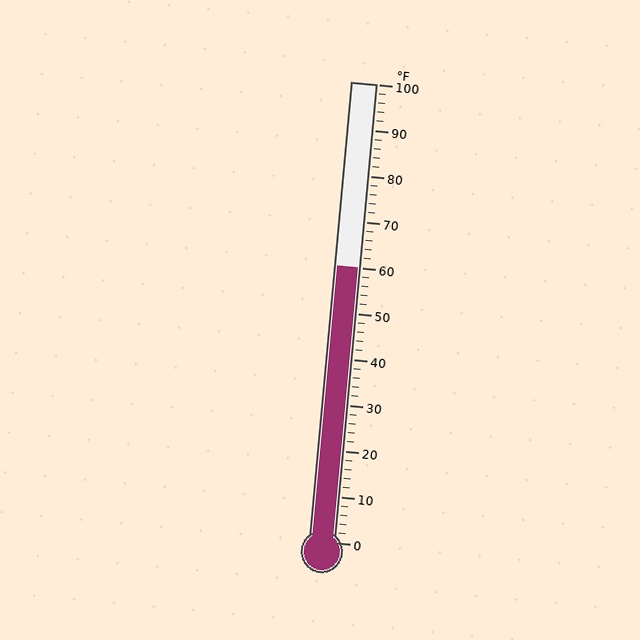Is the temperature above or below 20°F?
The temperature is above 20°F.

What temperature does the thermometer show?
The thermometer shows approximately 60°F.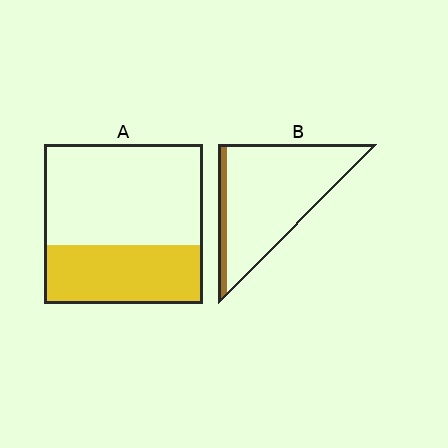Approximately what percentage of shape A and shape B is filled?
A is approximately 35% and B is approximately 10%.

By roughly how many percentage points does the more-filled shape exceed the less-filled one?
By roughly 25 percentage points (A over B).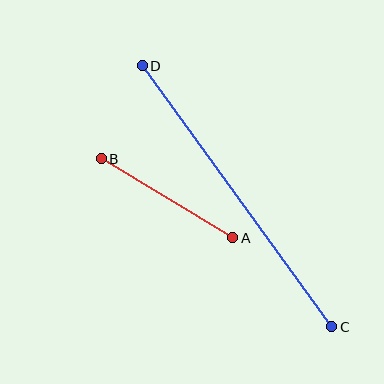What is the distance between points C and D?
The distance is approximately 322 pixels.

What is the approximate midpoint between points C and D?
The midpoint is at approximately (237, 196) pixels.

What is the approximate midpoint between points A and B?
The midpoint is at approximately (167, 198) pixels.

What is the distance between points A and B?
The distance is approximately 154 pixels.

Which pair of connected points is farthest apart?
Points C and D are farthest apart.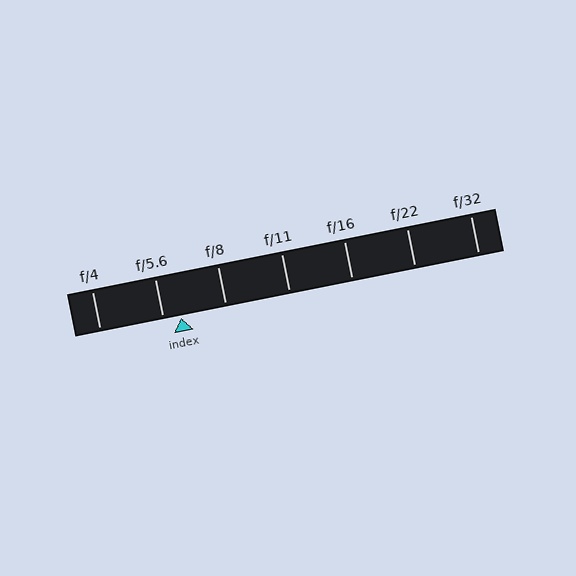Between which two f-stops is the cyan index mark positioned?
The index mark is between f/5.6 and f/8.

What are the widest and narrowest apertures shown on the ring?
The widest aperture shown is f/4 and the narrowest is f/32.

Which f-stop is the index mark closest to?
The index mark is closest to f/5.6.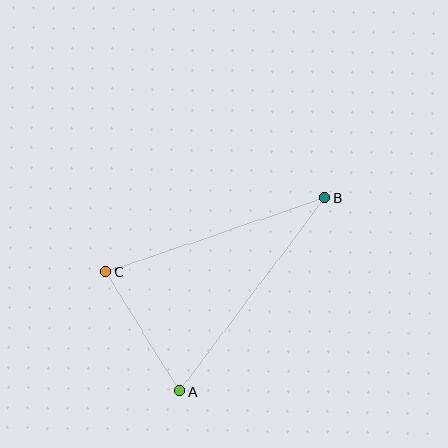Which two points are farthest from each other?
Points A and B are farthest from each other.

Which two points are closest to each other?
Points A and C are closest to each other.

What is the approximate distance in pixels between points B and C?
The distance between B and C is approximately 231 pixels.